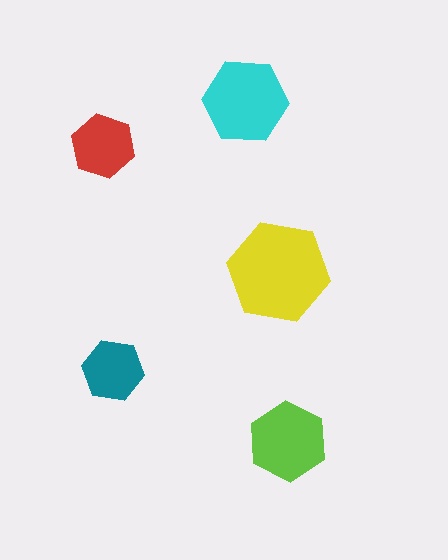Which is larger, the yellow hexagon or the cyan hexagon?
The yellow one.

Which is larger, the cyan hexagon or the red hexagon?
The cyan one.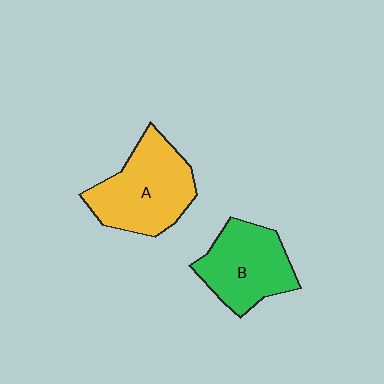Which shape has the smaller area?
Shape B (green).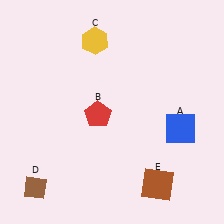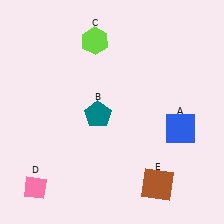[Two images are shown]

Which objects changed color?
B changed from red to teal. C changed from yellow to lime. D changed from brown to pink.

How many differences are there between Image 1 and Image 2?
There are 3 differences between the two images.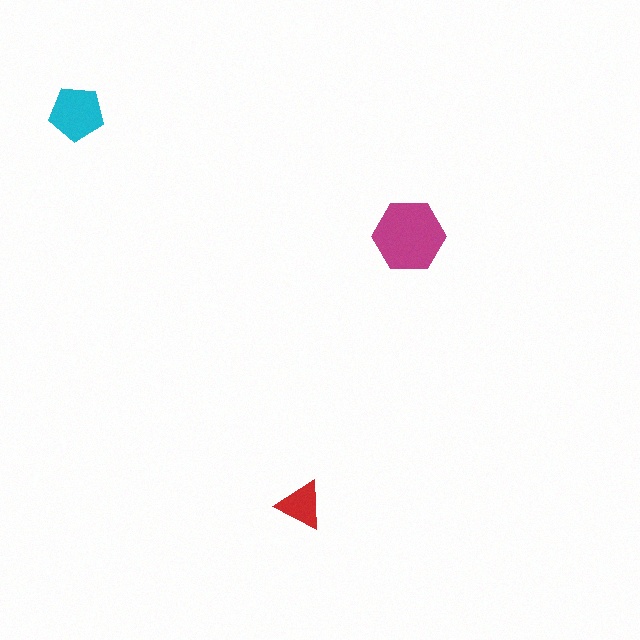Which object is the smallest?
The red triangle.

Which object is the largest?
The magenta hexagon.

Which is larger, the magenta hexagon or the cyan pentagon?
The magenta hexagon.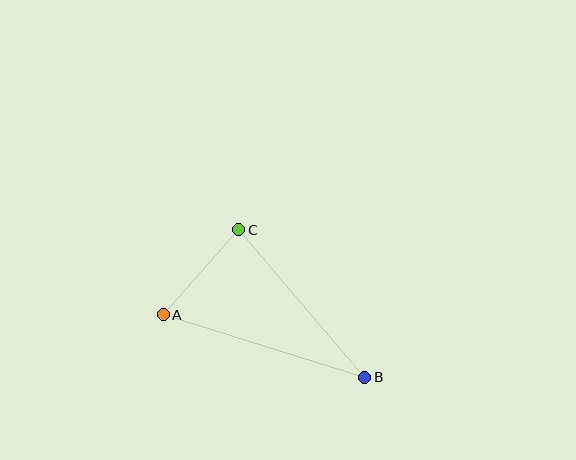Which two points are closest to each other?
Points A and C are closest to each other.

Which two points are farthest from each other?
Points A and B are farthest from each other.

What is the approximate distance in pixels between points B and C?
The distance between B and C is approximately 194 pixels.